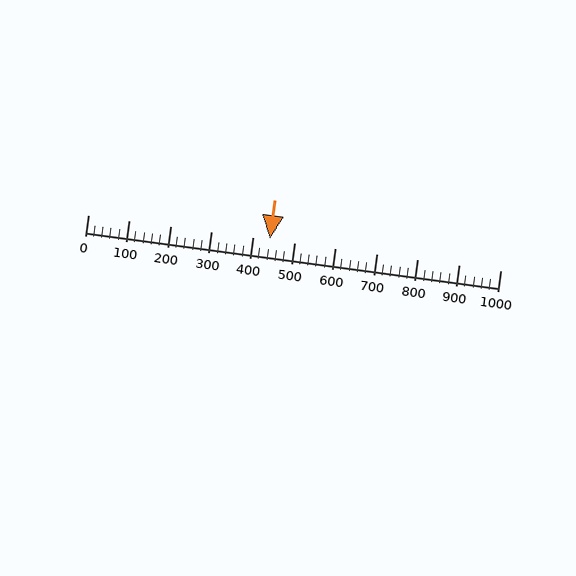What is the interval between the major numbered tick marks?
The major tick marks are spaced 100 units apart.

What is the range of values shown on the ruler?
The ruler shows values from 0 to 1000.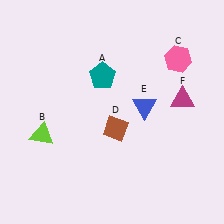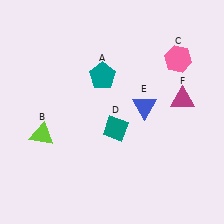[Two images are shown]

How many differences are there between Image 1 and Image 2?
There is 1 difference between the two images.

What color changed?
The diamond (D) changed from brown in Image 1 to teal in Image 2.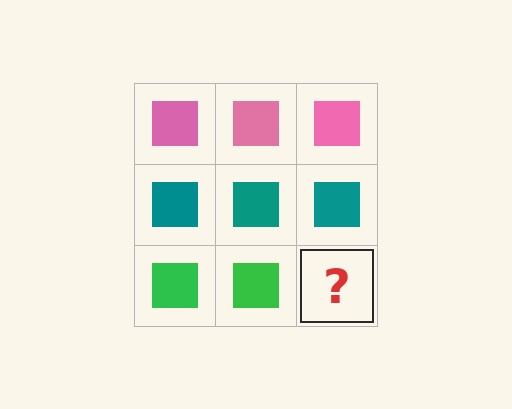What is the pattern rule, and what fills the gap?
The rule is that each row has a consistent color. The gap should be filled with a green square.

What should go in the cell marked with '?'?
The missing cell should contain a green square.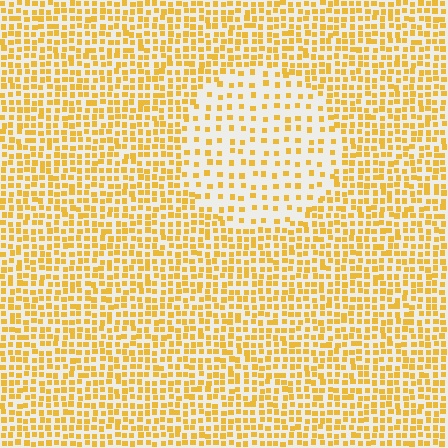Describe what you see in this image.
The image contains small yellow elements arranged at two different densities. A circle-shaped region is visible where the elements are less densely packed than the surrounding area.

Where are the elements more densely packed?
The elements are more densely packed outside the circle boundary.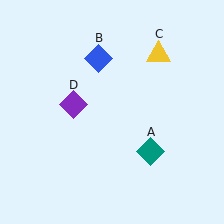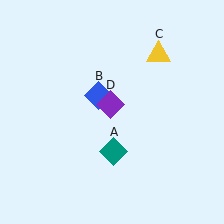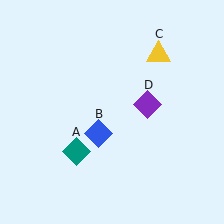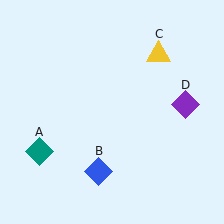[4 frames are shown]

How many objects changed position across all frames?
3 objects changed position: teal diamond (object A), blue diamond (object B), purple diamond (object D).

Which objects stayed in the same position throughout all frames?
Yellow triangle (object C) remained stationary.